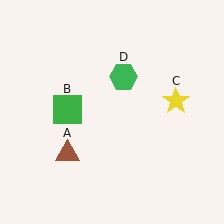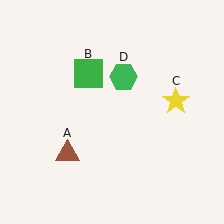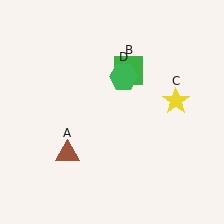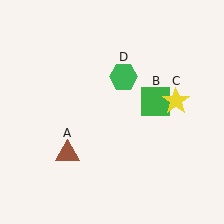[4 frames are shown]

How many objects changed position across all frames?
1 object changed position: green square (object B).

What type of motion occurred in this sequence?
The green square (object B) rotated clockwise around the center of the scene.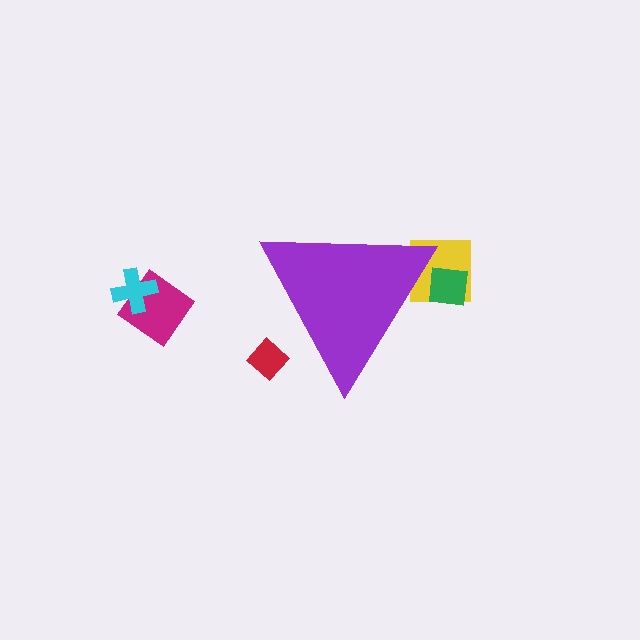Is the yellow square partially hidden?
Yes, the yellow square is partially hidden behind the purple triangle.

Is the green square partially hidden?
Yes, the green square is partially hidden behind the purple triangle.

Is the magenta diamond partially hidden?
No, the magenta diamond is fully visible.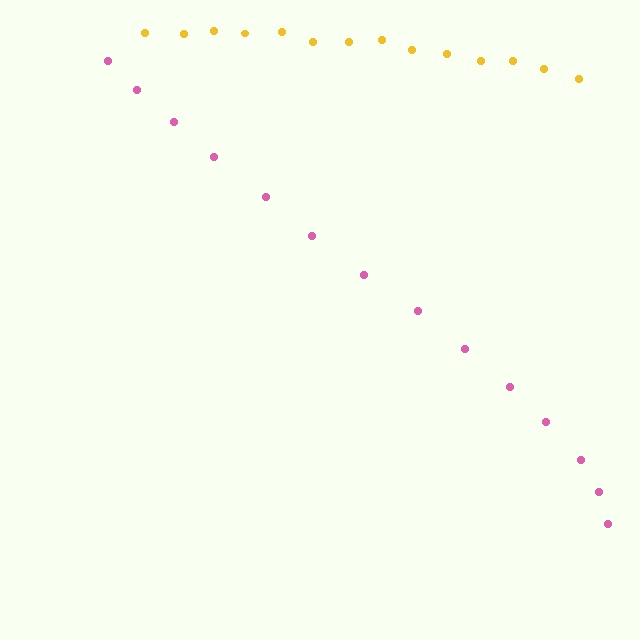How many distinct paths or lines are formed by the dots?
There are 2 distinct paths.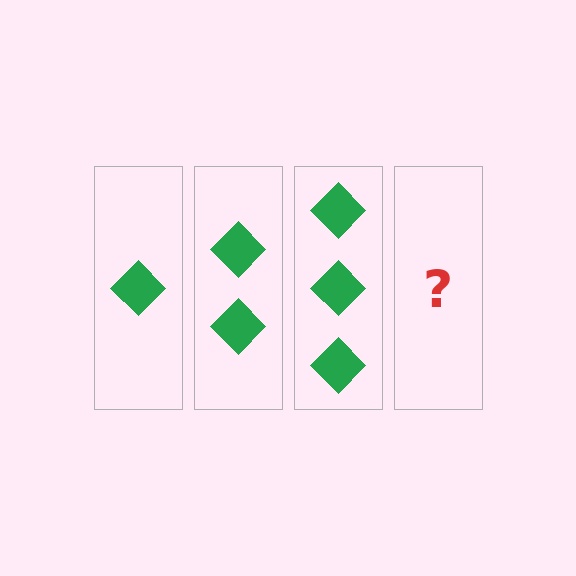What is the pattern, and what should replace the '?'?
The pattern is that each step adds one more diamond. The '?' should be 4 diamonds.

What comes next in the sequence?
The next element should be 4 diamonds.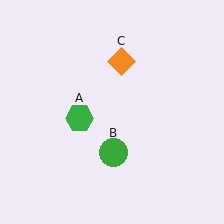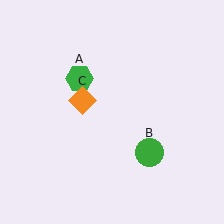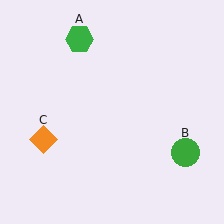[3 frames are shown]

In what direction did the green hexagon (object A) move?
The green hexagon (object A) moved up.